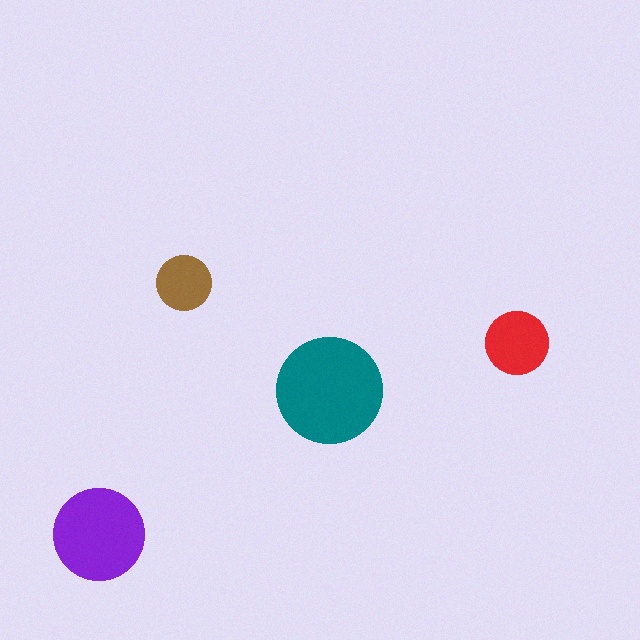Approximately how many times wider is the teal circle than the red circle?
About 1.5 times wider.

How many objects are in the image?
There are 4 objects in the image.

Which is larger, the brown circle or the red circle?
The red one.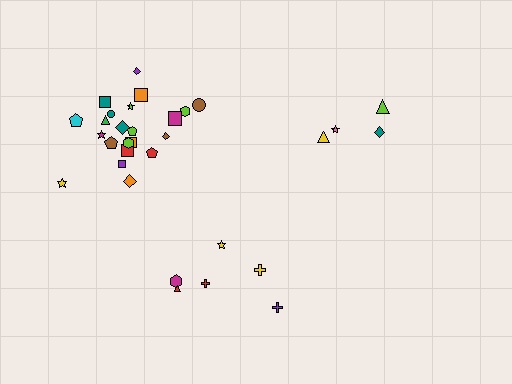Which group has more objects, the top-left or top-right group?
The top-left group.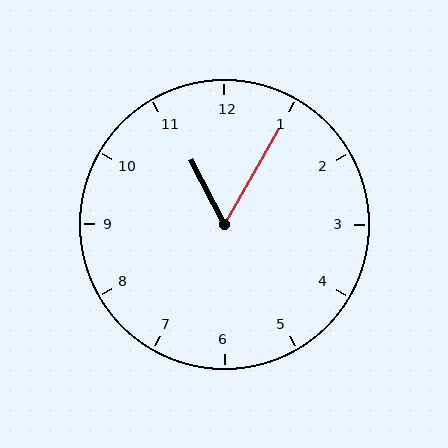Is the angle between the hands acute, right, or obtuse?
It is acute.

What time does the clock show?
11:05.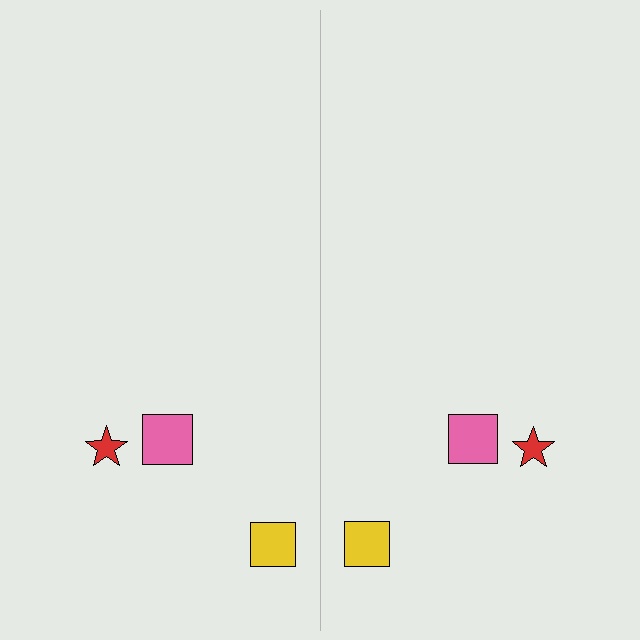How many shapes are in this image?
There are 6 shapes in this image.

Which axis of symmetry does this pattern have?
The pattern has a vertical axis of symmetry running through the center of the image.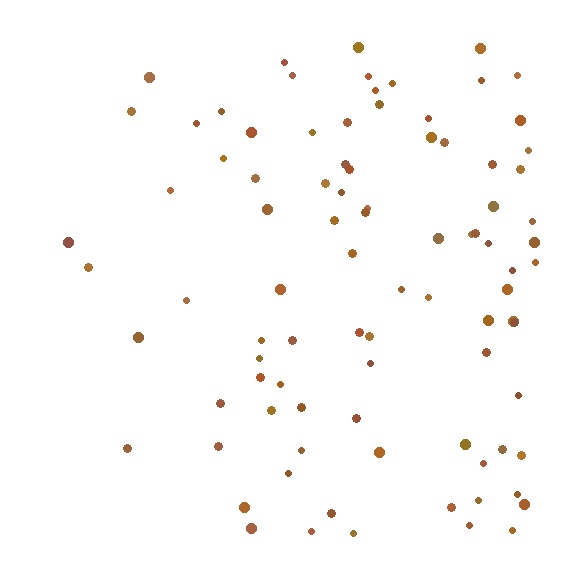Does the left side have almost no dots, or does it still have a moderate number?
Still a moderate number, just noticeably fewer than the right.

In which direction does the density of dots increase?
From left to right, with the right side densest.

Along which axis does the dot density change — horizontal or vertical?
Horizontal.